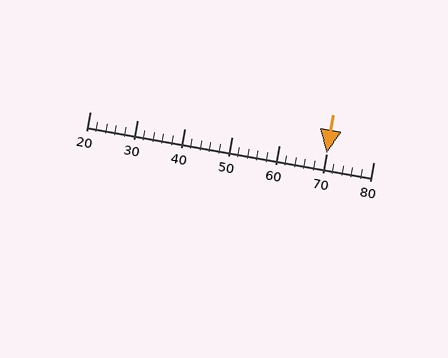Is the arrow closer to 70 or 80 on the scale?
The arrow is closer to 70.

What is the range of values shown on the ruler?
The ruler shows values from 20 to 80.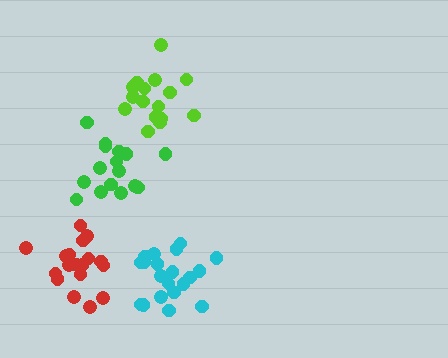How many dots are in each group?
Group 1: 20 dots, Group 2: 16 dots, Group 3: 18 dots, Group 4: 16 dots (70 total).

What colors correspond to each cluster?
The clusters are colored: cyan, green, red, lime.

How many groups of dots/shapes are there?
There are 4 groups.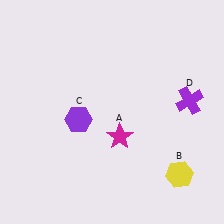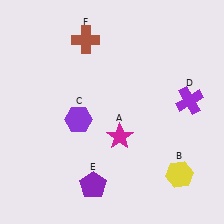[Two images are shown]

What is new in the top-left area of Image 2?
A brown cross (F) was added in the top-left area of Image 2.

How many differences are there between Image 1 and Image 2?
There are 2 differences between the two images.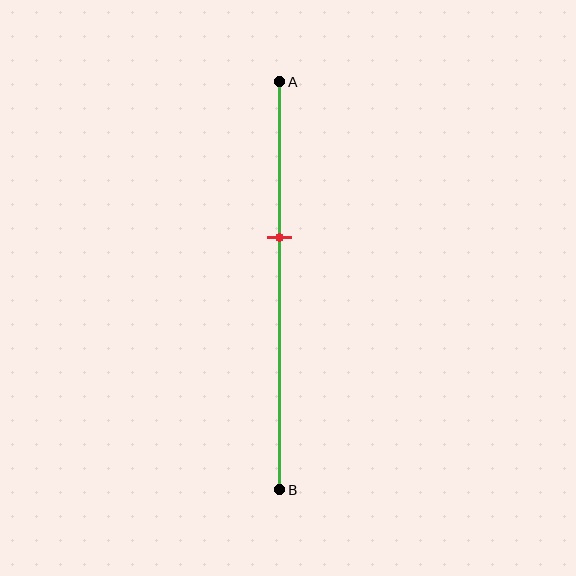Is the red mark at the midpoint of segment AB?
No, the mark is at about 40% from A, not at the 50% midpoint.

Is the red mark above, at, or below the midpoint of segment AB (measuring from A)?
The red mark is above the midpoint of segment AB.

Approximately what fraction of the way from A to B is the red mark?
The red mark is approximately 40% of the way from A to B.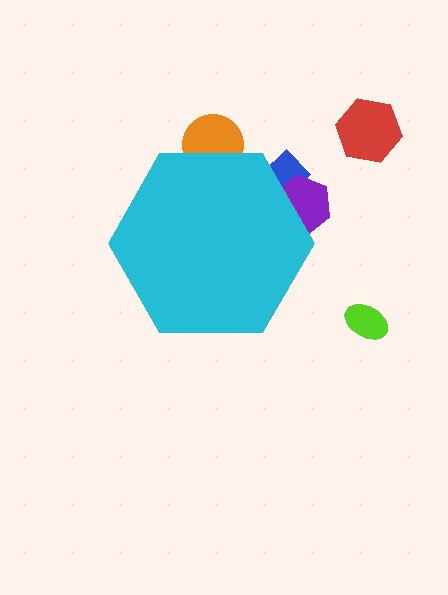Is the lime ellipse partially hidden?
No, the lime ellipse is fully visible.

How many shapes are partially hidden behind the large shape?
3 shapes are partially hidden.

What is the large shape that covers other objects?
A cyan hexagon.